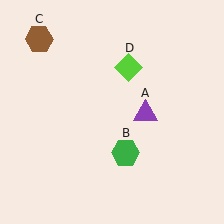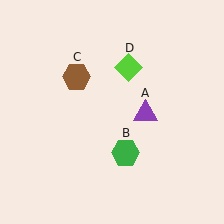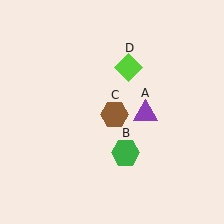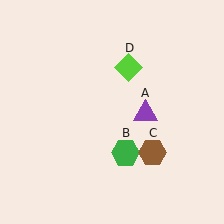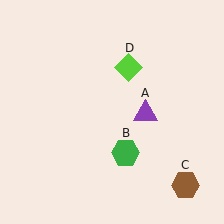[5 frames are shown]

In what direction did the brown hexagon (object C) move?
The brown hexagon (object C) moved down and to the right.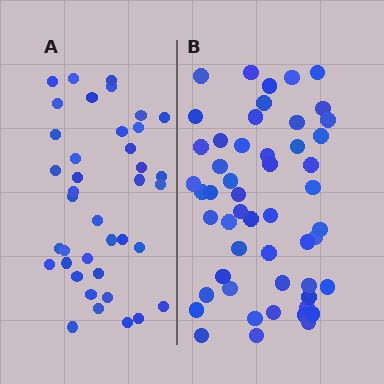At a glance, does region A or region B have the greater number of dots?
Region B (the right region) has more dots.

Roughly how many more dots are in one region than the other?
Region B has approximately 15 more dots than region A.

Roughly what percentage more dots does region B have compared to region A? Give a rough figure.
About 35% more.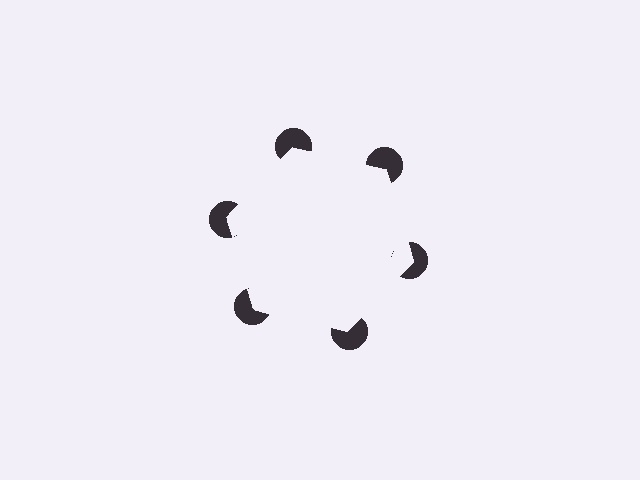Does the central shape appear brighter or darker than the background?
It typically appears slightly brighter than the background, even though no actual brightness change is drawn.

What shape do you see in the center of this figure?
An illusory hexagon — its edges are inferred from the aligned wedge cuts in the pac-man discs, not physically drawn.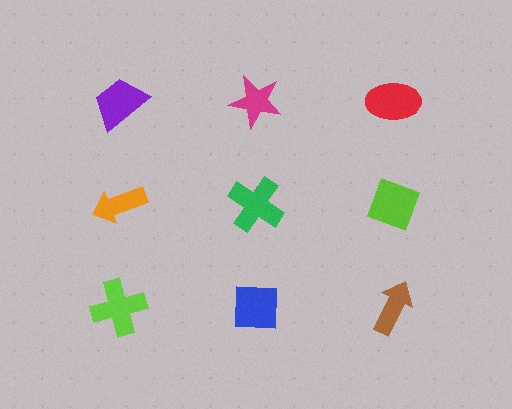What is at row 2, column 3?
A lime diamond.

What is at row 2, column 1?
An orange arrow.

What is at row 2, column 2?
A green cross.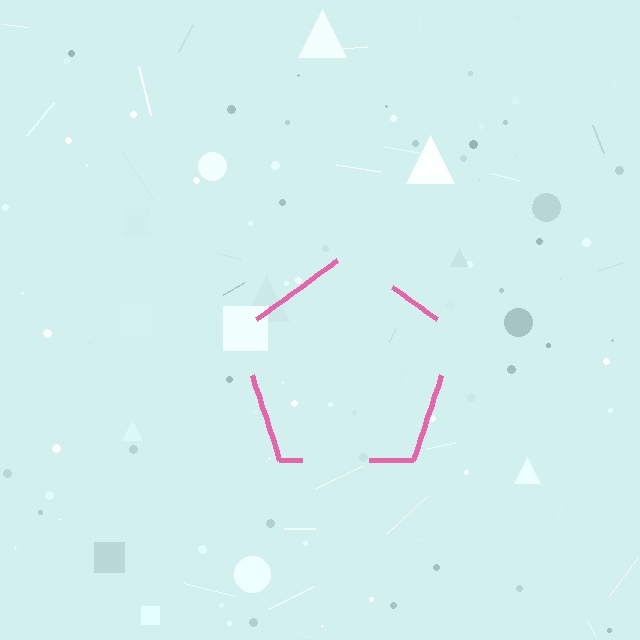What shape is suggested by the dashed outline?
The dashed outline suggests a pentagon.